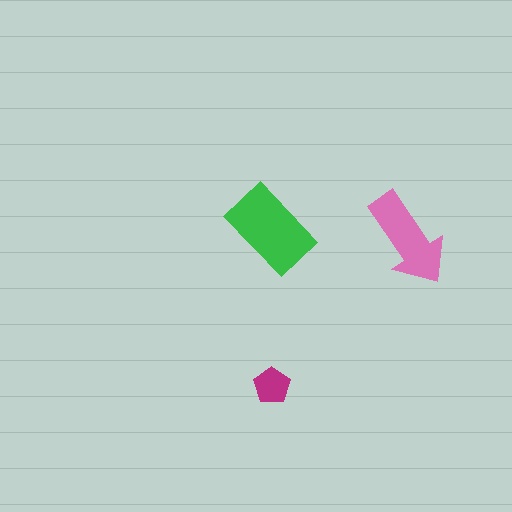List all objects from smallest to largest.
The magenta pentagon, the pink arrow, the green rectangle.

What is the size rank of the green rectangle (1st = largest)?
1st.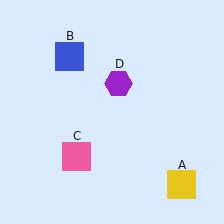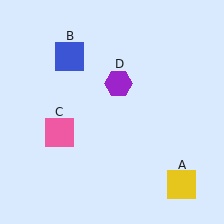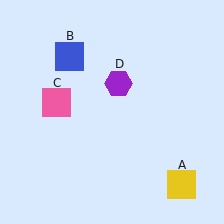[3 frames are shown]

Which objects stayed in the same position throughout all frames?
Yellow square (object A) and blue square (object B) and purple hexagon (object D) remained stationary.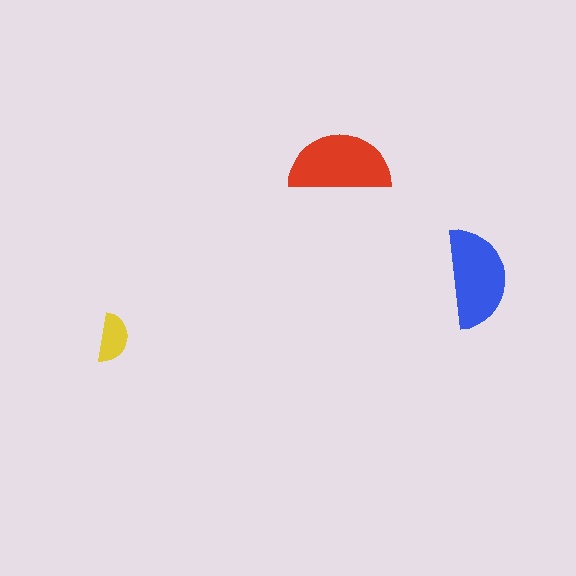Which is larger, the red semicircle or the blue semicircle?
The red one.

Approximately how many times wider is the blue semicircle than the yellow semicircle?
About 2 times wider.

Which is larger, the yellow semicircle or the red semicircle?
The red one.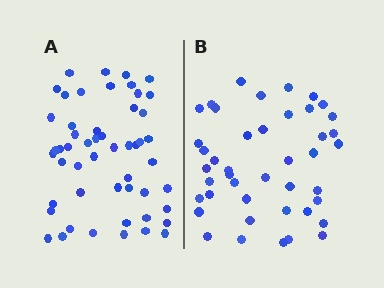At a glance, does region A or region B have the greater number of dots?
Region A (the left region) has more dots.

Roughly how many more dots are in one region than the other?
Region A has roughly 8 or so more dots than region B.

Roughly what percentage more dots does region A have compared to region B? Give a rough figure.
About 20% more.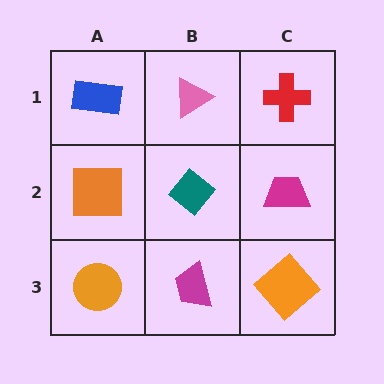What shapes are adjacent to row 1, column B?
A teal diamond (row 2, column B), a blue rectangle (row 1, column A), a red cross (row 1, column C).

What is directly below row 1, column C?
A magenta trapezoid.